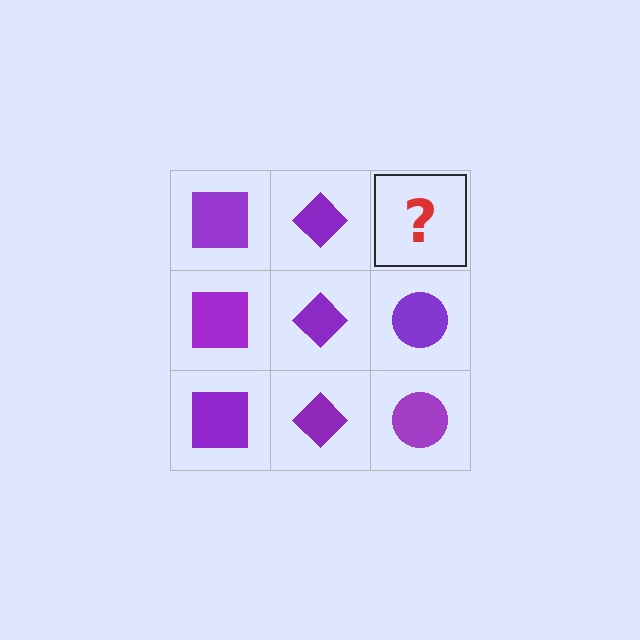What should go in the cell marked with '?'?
The missing cell should contain a purple circle.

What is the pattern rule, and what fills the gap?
The rule is that each column has a consistent shape. The gap should be filled with a purple circle.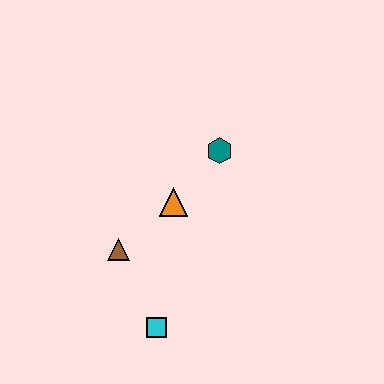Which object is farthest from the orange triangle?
The cyan square is farthest from the orange triangle.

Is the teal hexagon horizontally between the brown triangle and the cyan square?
No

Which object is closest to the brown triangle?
The orange triangle is closest to the brown triangle.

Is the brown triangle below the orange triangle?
Yes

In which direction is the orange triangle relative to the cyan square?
The orange triangle is above the cyan square.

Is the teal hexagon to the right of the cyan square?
Yes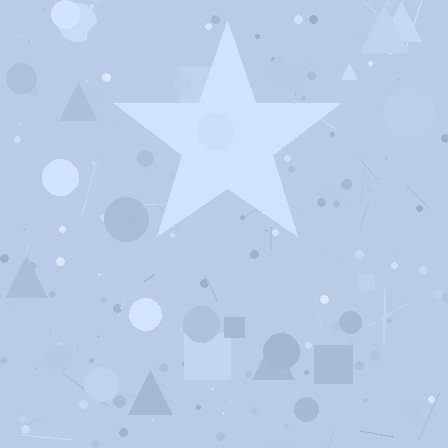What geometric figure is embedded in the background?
A star is embedded in the background.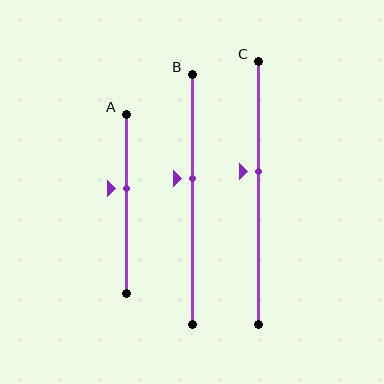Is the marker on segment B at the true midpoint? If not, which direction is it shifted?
No, the marker on segment B is shifted upward by about 8% of the segment length.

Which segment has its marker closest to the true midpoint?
Segment C has its marker closest to the true midpoint.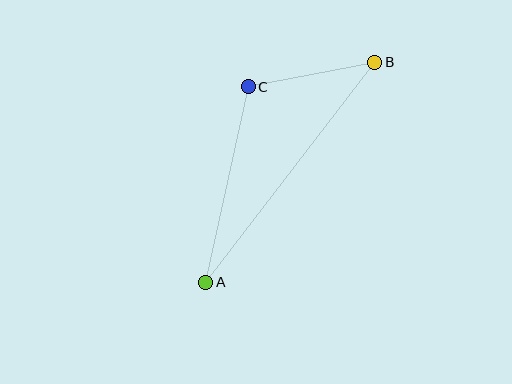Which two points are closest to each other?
Points B and C are closest to each other.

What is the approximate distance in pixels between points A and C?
The distance between A and C is approximately 200 pixels.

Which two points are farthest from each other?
Points A and B are farthest from each other.